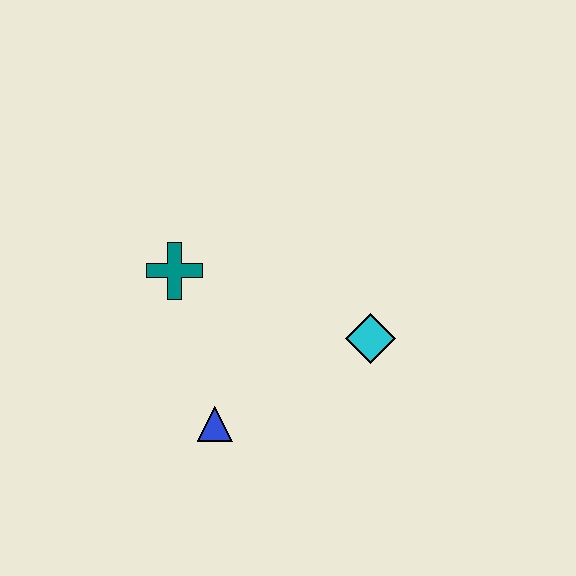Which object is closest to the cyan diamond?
The blue triangle is closest to the cyan diamond.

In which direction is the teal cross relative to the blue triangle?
The teal cross is above the blue triangle.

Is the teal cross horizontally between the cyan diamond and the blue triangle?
No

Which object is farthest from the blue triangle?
The cyan diamond is farthest from the blue triangle.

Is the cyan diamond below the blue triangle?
No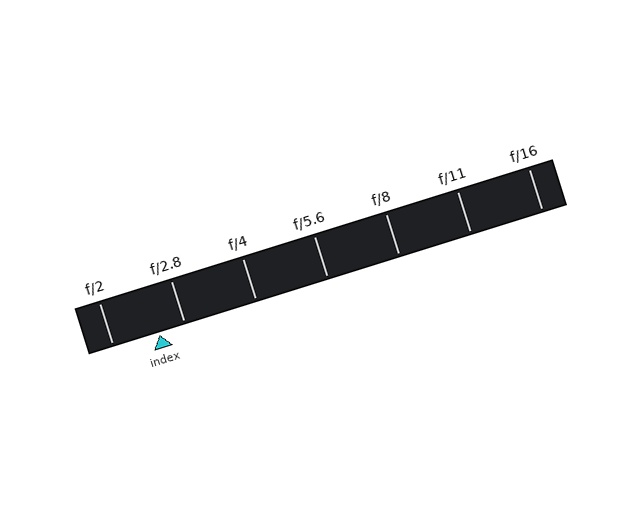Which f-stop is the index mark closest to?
The index mark is closest to f/2.8.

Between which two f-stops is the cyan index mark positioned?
The index mark is between f/2 and f/2.8.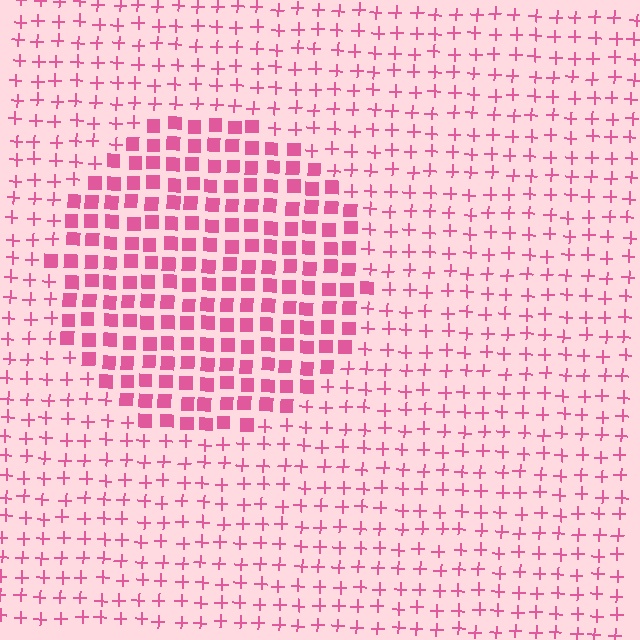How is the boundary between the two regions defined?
The boundary is defined by a change in element shape: squares inside vs. plus signs outside. All elements share the same color and spacing.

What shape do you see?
I see a circle.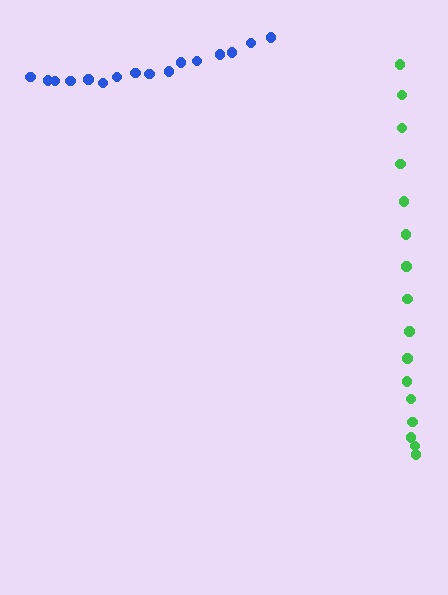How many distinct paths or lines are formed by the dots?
There are 2 distinct paths.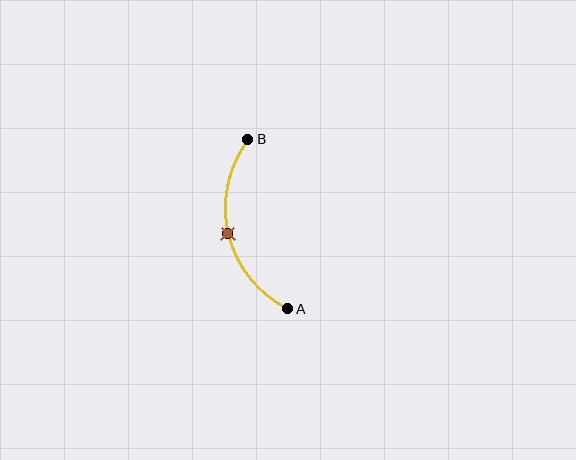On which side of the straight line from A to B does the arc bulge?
The arc bulges to the left of the straight line connecting A and B.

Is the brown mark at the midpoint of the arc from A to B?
Yes. The brown mark lies on the arc at equal arc-length from both A and B — it is the arc midpoint.